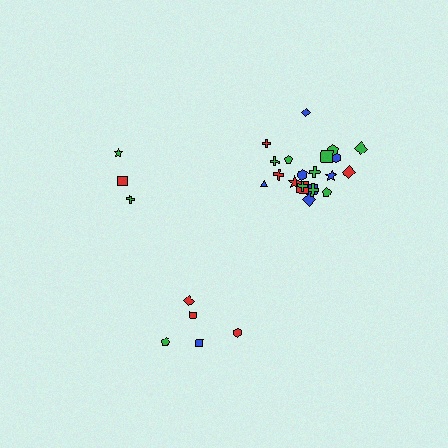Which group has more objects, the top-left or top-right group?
The top-right group.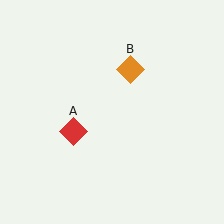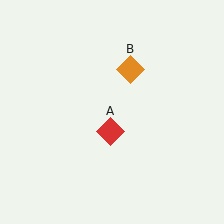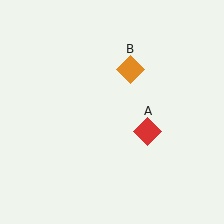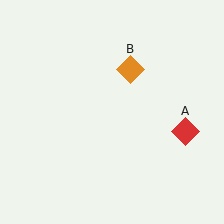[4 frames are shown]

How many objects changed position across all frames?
1 object changed position: red diamond (object A).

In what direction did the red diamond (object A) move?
The red diamond (object A) moved right.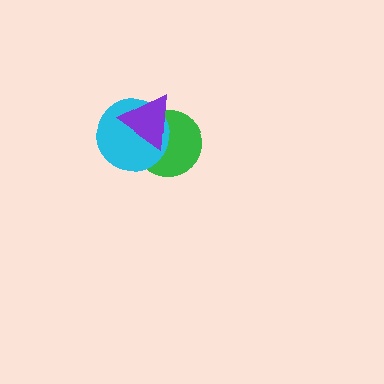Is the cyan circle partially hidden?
Yes, it is partially covered by another shape.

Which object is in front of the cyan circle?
The purple triangle is in front of the cyan circle.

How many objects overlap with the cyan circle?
2 objects overlap with the cyan circle.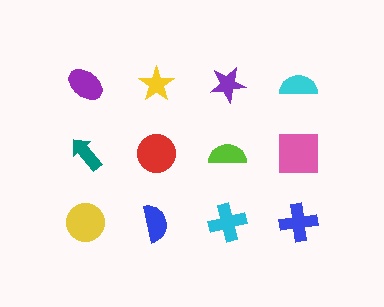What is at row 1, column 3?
A purple star.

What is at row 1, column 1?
A purple ellipse.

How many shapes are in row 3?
4 shapes.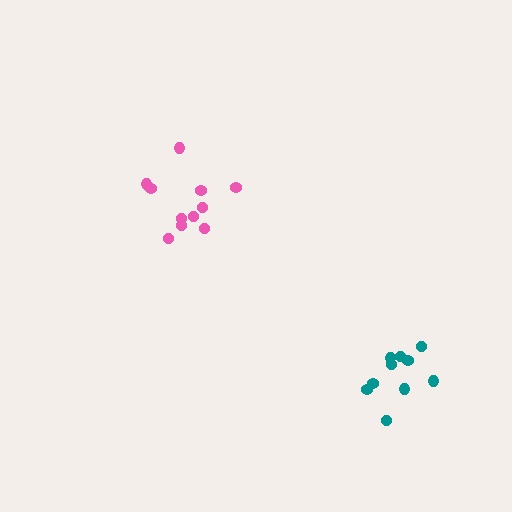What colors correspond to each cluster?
The clusters are colored: pink, teal.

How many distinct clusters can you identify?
There are 2 distinct clusters.